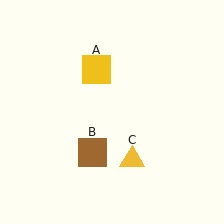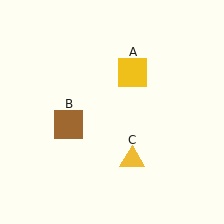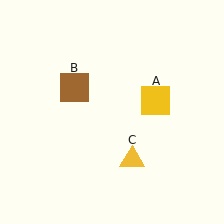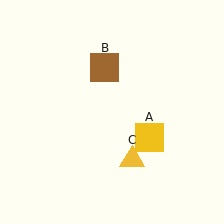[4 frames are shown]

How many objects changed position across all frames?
2 objects changed position: yellow square (object A), brown square (object B).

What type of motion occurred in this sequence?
The yellow square (object A), brown square (object B) rotated clockwise around the center of the scene.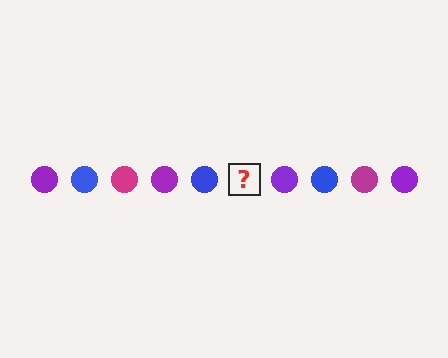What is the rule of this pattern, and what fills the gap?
The rule is that the pattern cycles through purple, blue, magenta circles. The gap should be filled with a magenta circle.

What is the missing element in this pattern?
The missing element is a magenta circle.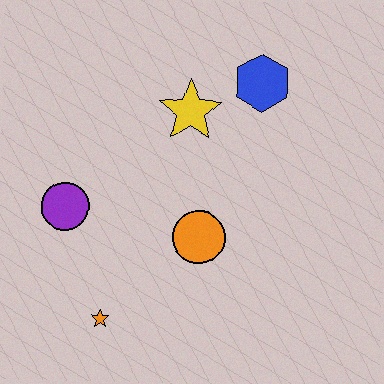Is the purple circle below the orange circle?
No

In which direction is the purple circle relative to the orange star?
The purple circle is above the orange star.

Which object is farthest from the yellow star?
The orange star is farthest from the yellow star.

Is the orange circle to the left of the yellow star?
No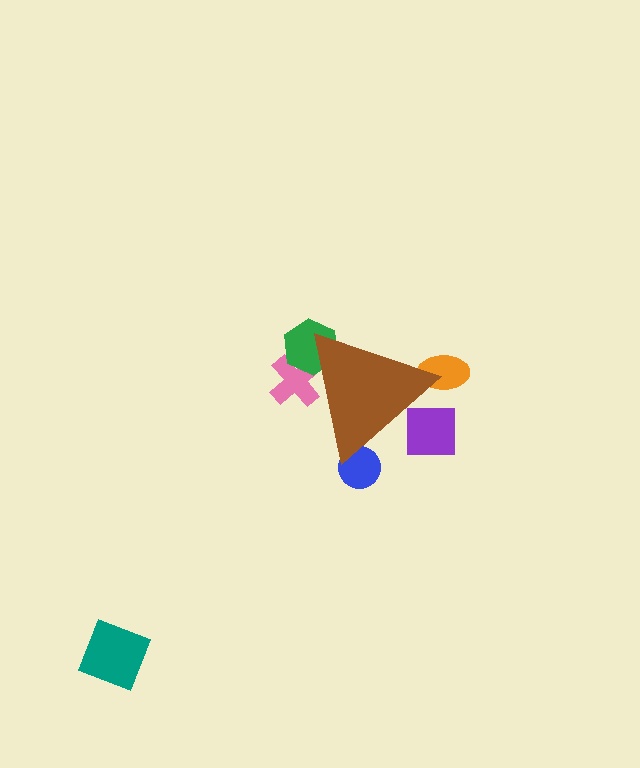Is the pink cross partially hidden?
Yes, the pink cross is partially hidden behind the brown triangle.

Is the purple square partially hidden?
Yes, the purple square is partially hidden behind the brown triangle.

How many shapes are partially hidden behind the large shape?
5 shapes are partially hidden.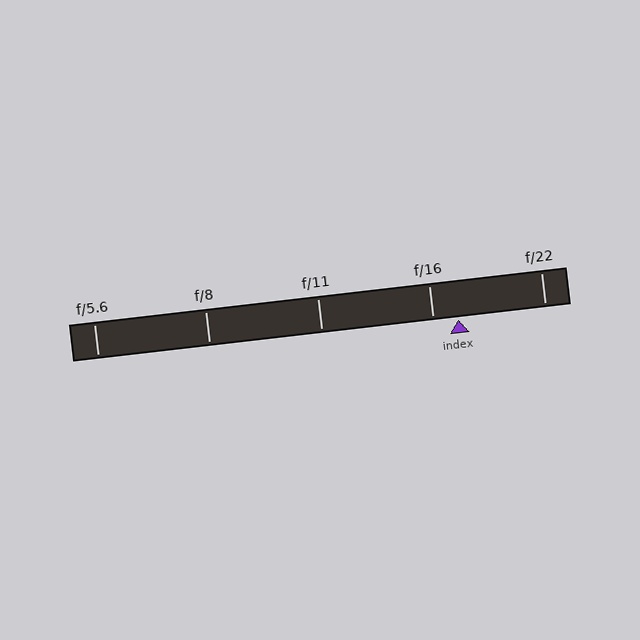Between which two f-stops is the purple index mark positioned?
The index mark is between f/16 and f/22.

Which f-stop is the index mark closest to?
The index mark is closest to f/16.